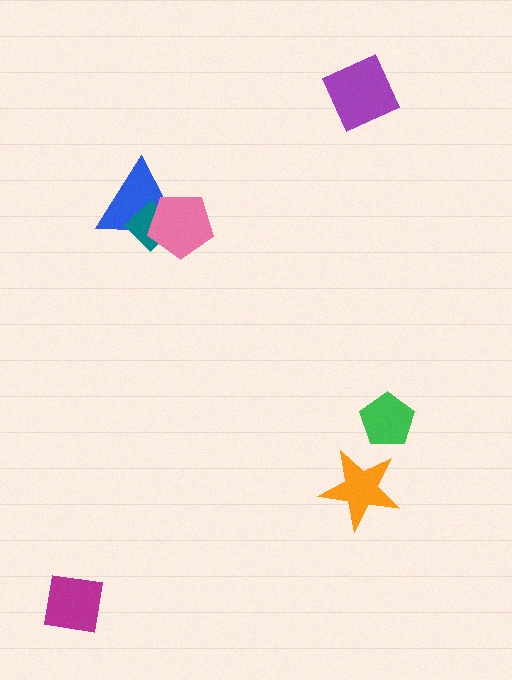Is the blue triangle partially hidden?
Yes, it is partially covered by another shape.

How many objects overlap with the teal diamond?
2 objects overlap with the teal diamond.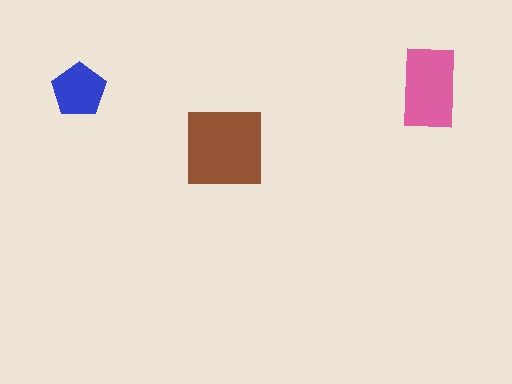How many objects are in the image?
There are 3 objects in the image.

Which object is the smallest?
The blue pentagon.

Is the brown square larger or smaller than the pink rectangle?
Larger.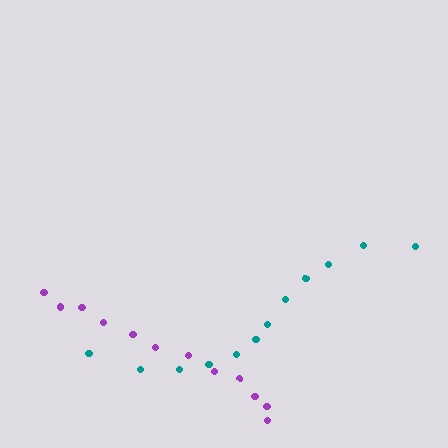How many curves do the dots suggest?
There are 2 distinct paths.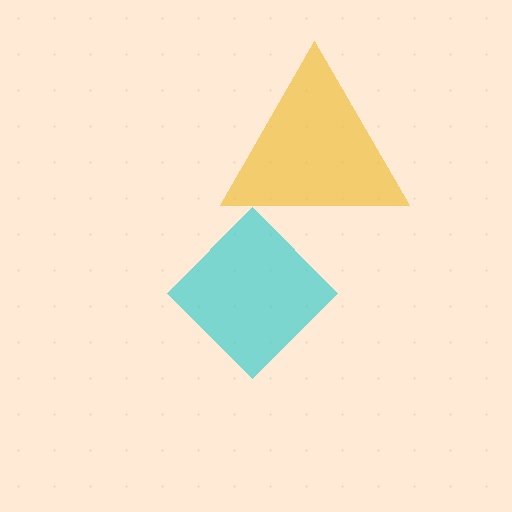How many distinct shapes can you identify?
There are 2 distinct shapes: a yellow triangle, a cyan diamond.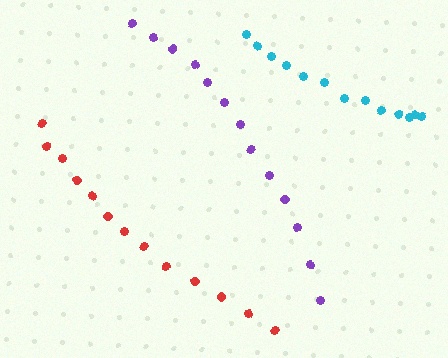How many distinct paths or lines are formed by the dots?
There are 3 distinct paths.